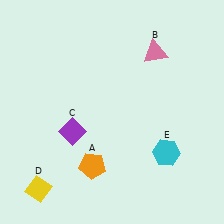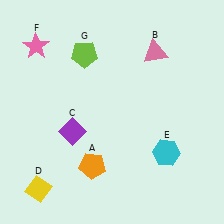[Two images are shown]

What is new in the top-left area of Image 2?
A lime pentagon (G) was added in the top-left area of Image 2.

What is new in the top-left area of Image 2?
A pink star (F) was added in the top-left area of Image 2.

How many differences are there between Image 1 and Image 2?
There are 2 differences between the two images.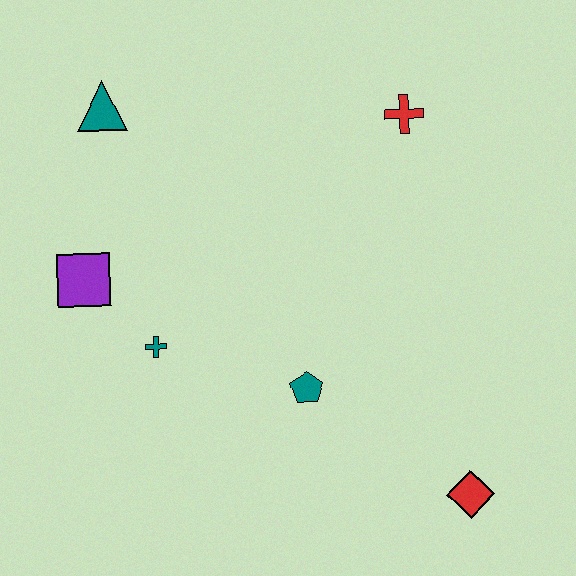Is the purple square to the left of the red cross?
Yes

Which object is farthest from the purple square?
The red diamond is farthest from the purple square.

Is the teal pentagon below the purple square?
Yes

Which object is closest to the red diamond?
The teal pentagon is closest to the red diamond.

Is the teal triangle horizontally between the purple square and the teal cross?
Yes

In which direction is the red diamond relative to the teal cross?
The red diamond is to the right of the teal cross.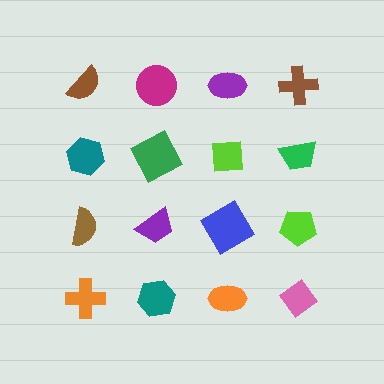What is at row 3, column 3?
A blue diamond.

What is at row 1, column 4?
A brown cross.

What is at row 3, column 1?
A brown semicircle.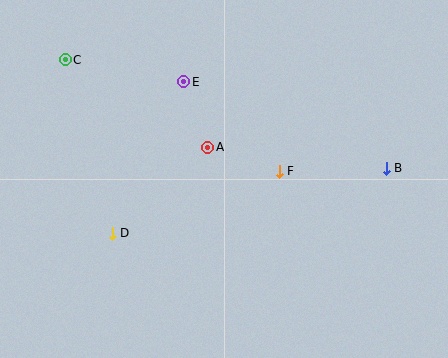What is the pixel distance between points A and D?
The distance between A and D is 129 pixels.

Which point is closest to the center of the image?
Point A at (208, 147) is closest to the center.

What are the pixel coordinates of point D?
Point D is at (112, 233).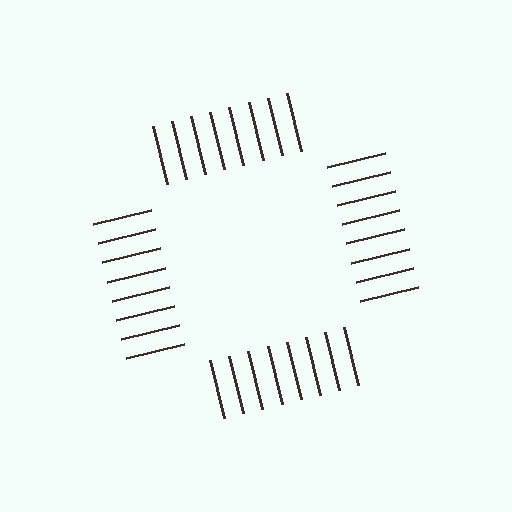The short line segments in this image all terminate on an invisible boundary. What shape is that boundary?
An illusory square — the line segments terminate on its edges but no continuous stroke is drawn.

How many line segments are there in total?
32 — 8 along each of the 4 edges.